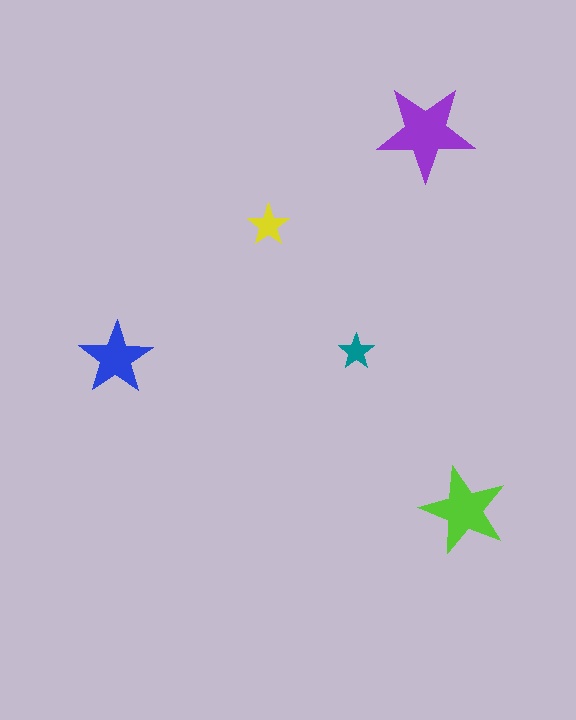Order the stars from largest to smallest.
the purple one, the lime one, the blue one, the yellow one, the teal one.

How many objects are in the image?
There are 5 objects in the image.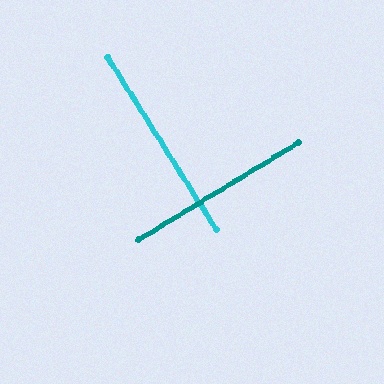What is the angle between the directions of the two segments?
Approximately 89 degrees.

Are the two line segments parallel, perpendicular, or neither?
Perpendicular — they meet at approximately 89°.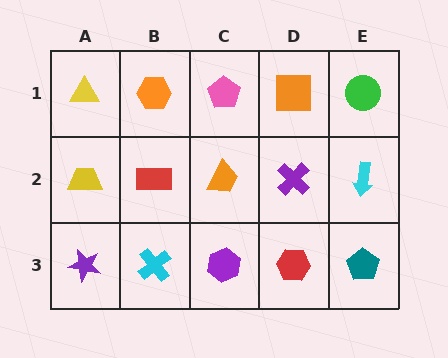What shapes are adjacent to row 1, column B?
A red rectangle (row 2, column B), a yellow triangle (row 1, column A), a pink pentagon (row 1, column C).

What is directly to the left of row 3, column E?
A red hexagon.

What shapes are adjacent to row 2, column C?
A pink pentagon (row 1, column C), a purple hexagon (row 3, column C), a red rectangle (row 2, column B), a purple cross (row 2, column D).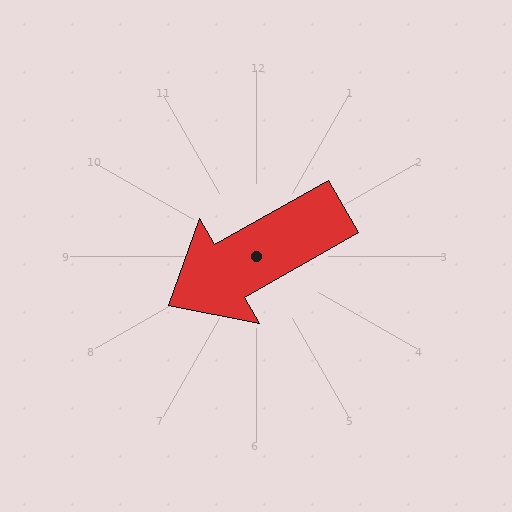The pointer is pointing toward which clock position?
Roughly 8 o'clock.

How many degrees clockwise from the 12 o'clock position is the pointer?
Approximately 241 degrees.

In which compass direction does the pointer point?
Southwest.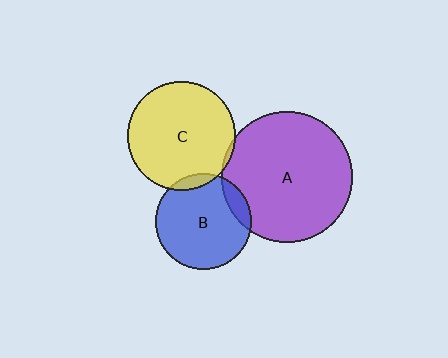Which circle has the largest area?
Circle A (purple).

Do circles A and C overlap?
Yes.